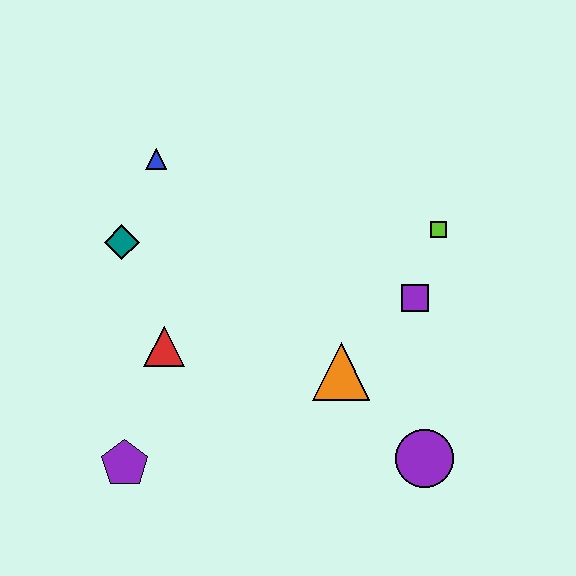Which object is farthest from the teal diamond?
The purple circle is farthest from the teal diamond.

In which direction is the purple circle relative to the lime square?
The purple circle is below the lime square.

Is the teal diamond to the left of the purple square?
Yes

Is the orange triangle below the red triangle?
Yes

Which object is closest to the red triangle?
The teal diamond is closest to the red triangle.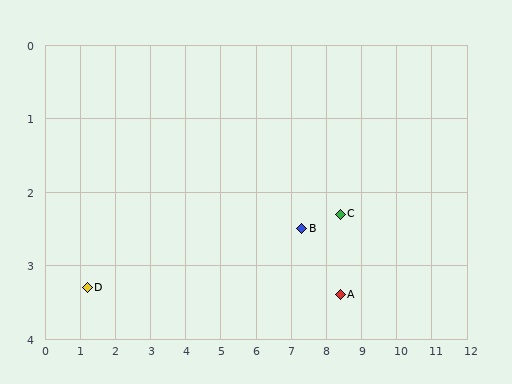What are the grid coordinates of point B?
Point B is at approximately (7.3, 2.5).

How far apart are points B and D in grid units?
Points B and D are about 6.2 grid units apart.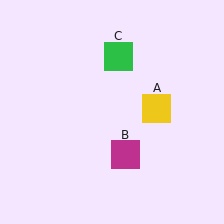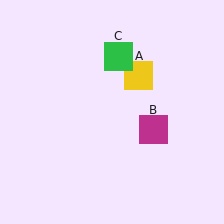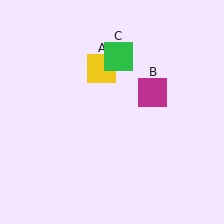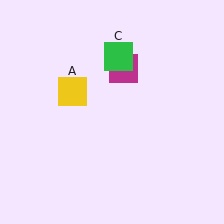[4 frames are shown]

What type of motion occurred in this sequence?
The yellow square (object A), magenta square (object B) rotated counterclockwise around the center of the scene.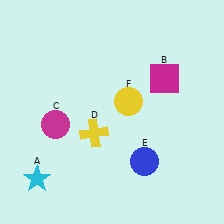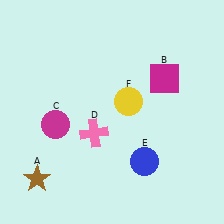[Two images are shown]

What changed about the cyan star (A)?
In Image 1, A is cyan. In Image 2, it changed to brown.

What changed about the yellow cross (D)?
In Image 1, D is yellow. In Image 2, it changed to pink.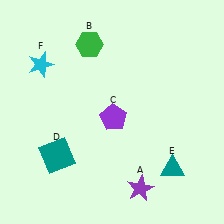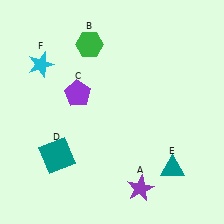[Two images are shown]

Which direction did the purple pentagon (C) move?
The purple pentagon (C) moved left.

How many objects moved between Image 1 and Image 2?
1 object moved between the two images.